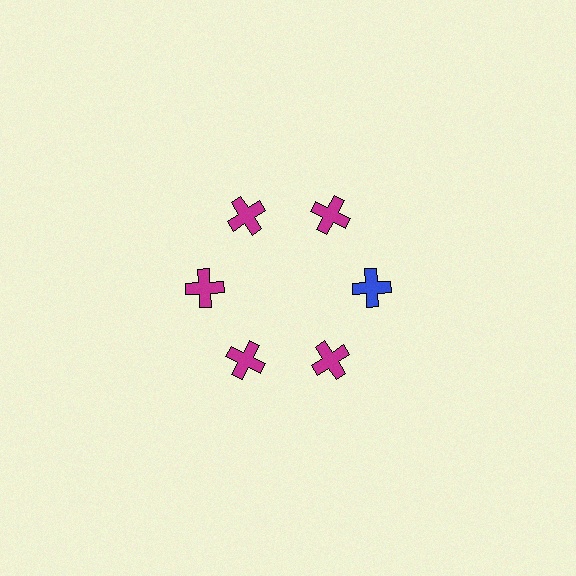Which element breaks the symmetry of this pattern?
The blue cross at roughly the 3 o'clock position breaks the symmetry. All other shapes are magenta crosses.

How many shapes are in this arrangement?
There are 6 shapes arranged in a ring pattern.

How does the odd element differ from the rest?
It has a different color: blue instead of magenta.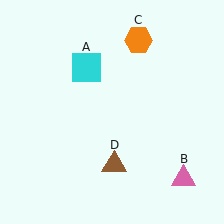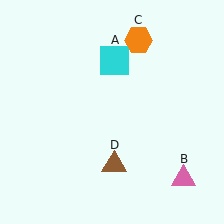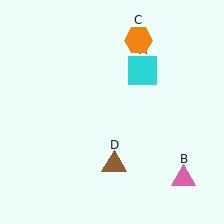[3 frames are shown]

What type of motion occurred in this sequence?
The cyan square (object A) rotated clockwise around the center of the scene.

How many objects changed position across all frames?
1 object changed position: cyan square (object A).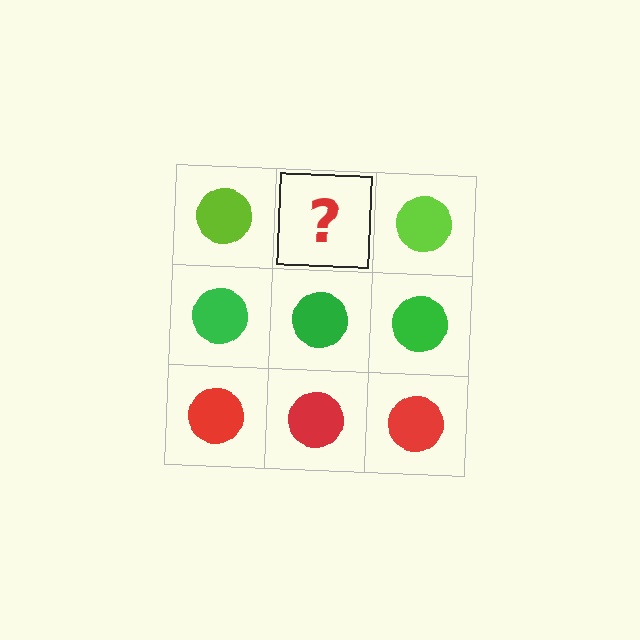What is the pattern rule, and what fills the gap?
The rule is that each row has a consistent color. The gap should be filled with a lime circle.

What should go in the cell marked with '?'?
The missing cell should contain a lime circle.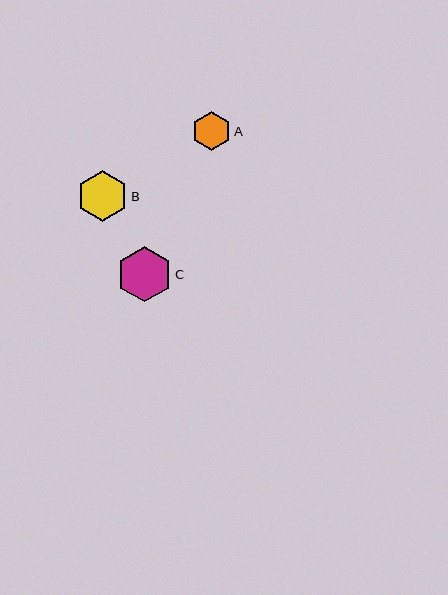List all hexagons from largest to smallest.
From largest to smallest: C, B, A.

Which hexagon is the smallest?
Hexagon A is the smallest with a size of approximately 39 pixels.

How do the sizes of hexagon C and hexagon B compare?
Hexagon C and hexagon B are approximately the same size.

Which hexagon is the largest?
Hexagon C is the largest with a size of approximately 55 pixels.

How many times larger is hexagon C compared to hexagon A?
Hexagon C is approximately 1.4 times the size of hexagon A.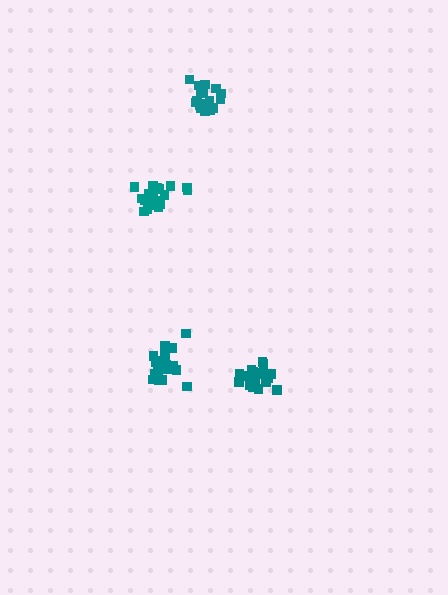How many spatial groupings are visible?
There are 4 spatial groupings.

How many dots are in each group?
Group 1: 20 dots, Group 2: 20 dots, Group 3: 18 dots, Group 4: 19 dots (77 total).